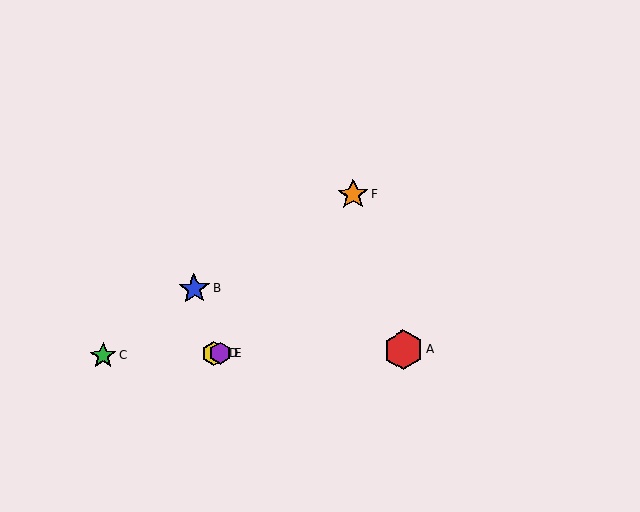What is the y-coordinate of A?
Object A is at y≈350.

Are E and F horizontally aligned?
No, E is at y≈353 and F is at y≈195.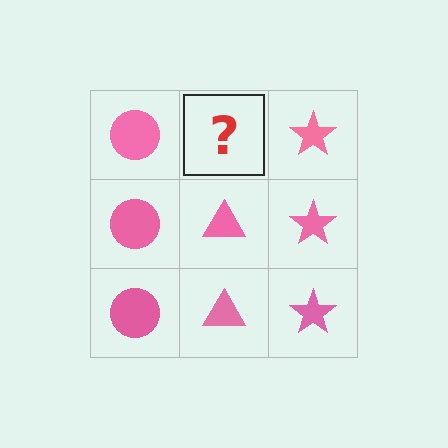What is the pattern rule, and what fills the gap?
The rule is that each column has a consistent shape. The gap should be filled with a pink triangle.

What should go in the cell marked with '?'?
The missing cell should contain a pink triangle.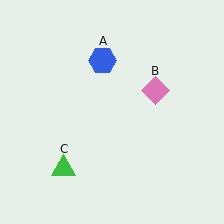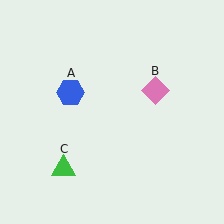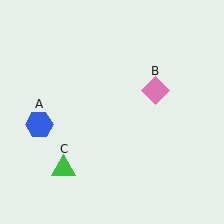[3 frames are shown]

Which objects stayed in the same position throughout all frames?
Pink diamond (object B) and green triangle (object C) remained stationary.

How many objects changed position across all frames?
1 object changed position: blue hexagon (object A).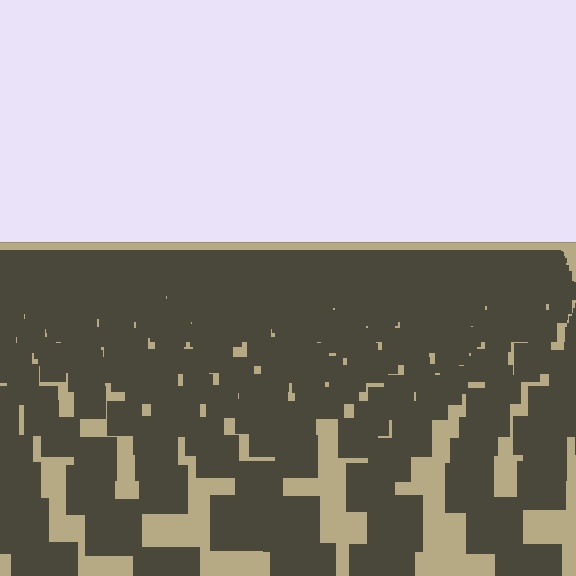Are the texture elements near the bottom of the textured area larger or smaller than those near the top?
Larger. Near the bottom, elements are closer to the viewer and appear at a bigger on-screen size.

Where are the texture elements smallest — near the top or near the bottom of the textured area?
Near the top.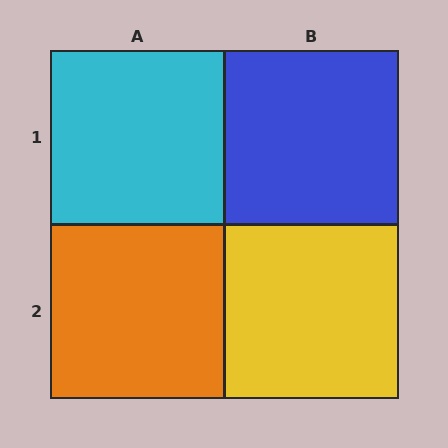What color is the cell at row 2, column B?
Yellow.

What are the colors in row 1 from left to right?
Cyan, blue.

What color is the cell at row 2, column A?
Orange.